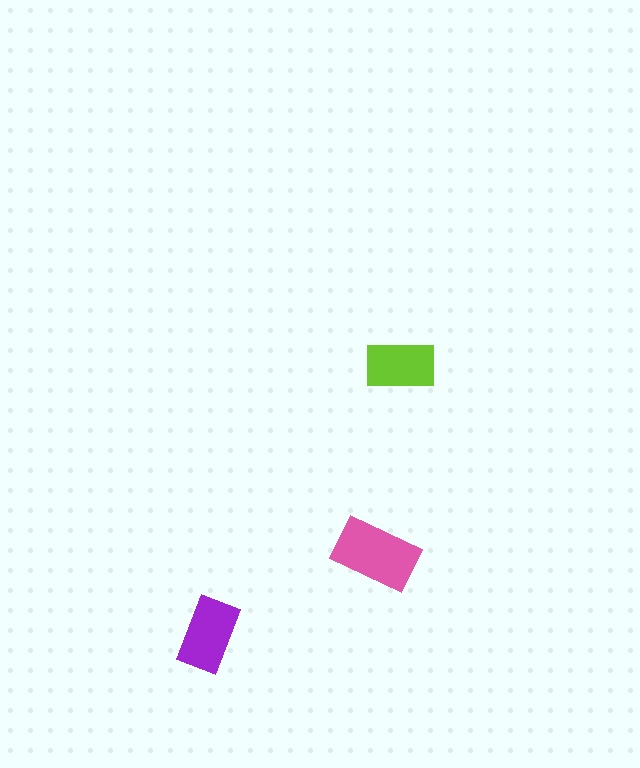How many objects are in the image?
There are 3 objects in the image.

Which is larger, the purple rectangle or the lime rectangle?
The purple one.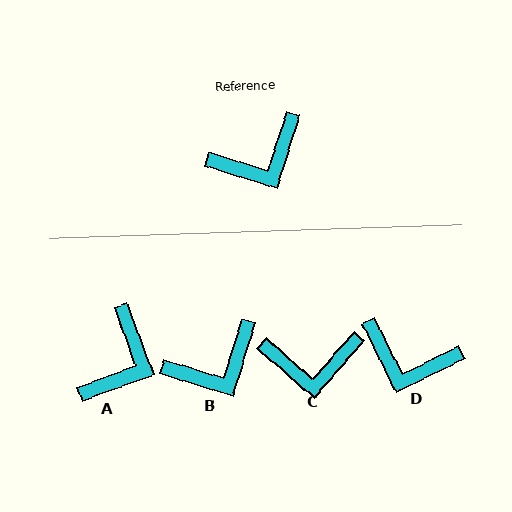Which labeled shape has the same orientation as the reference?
B.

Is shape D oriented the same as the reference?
No, it is off by about 46 degrees.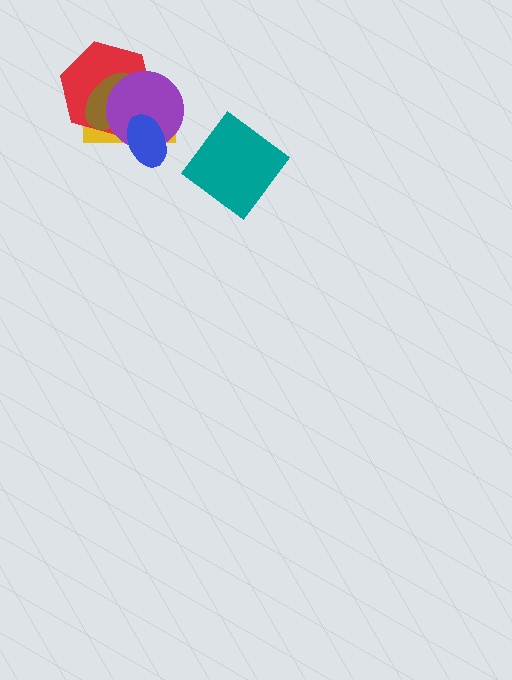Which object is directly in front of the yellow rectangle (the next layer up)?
The red hexagon is directly in front of the yellow rectangle.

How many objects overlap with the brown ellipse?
4 objects overlap with the brown ellipse.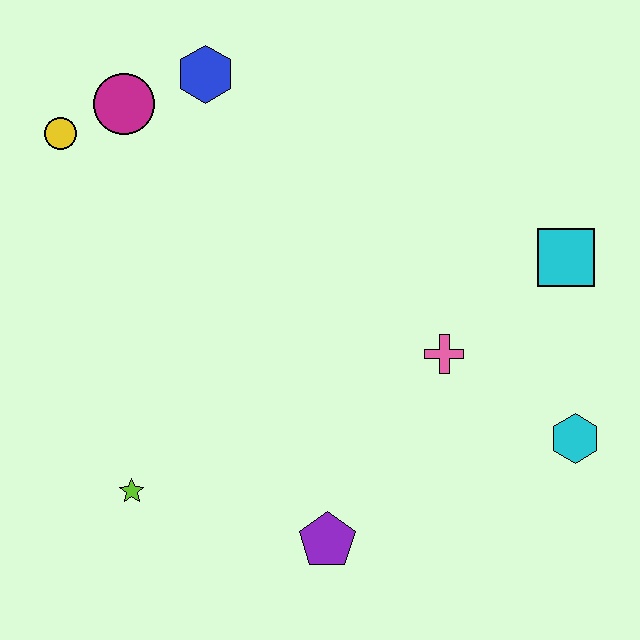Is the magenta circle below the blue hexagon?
Yes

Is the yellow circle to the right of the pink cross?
No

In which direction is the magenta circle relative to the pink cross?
The magenta circle is to the left of the pink cross.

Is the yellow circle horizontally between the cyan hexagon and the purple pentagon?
No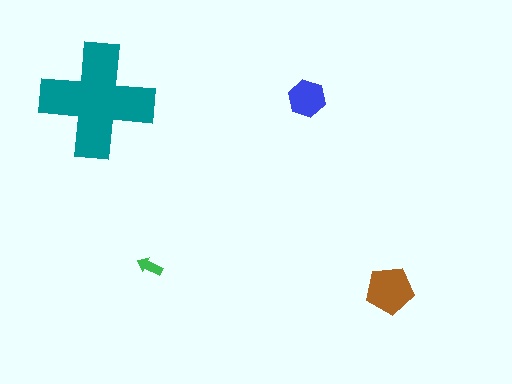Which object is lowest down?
The brown pentagon is bottommost.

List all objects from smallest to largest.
The green arrow, the blue hexagon, the brown pentagon, the teal cross.